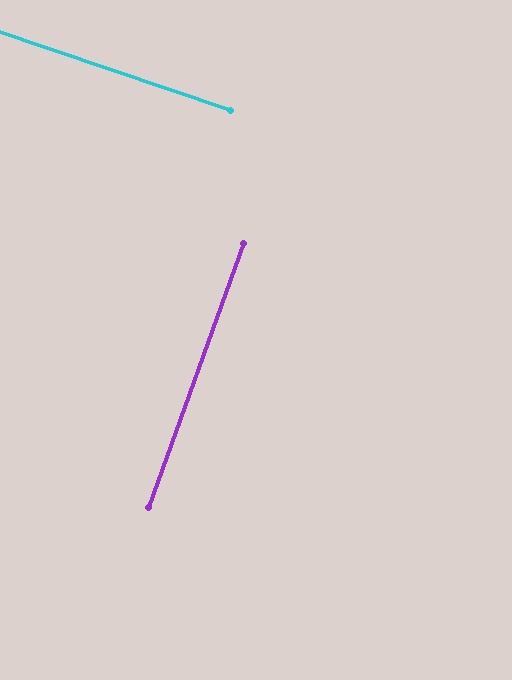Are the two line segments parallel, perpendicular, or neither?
Perpendicular — they meet at approximately 89°.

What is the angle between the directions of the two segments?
Approximately 89 degrees.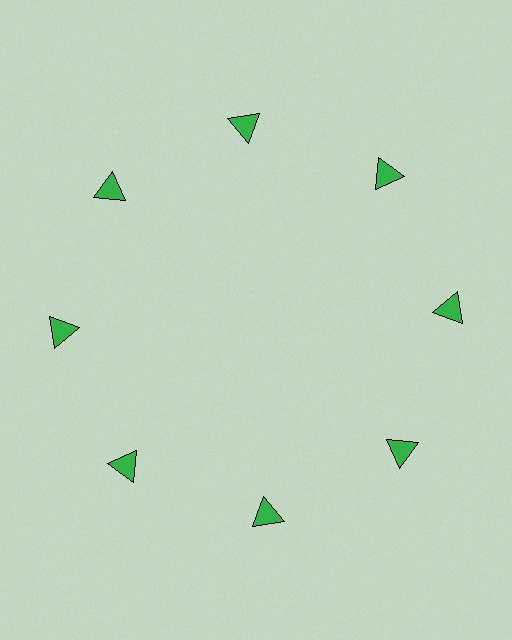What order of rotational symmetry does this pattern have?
This pattern has 8-fold rotational symmetry.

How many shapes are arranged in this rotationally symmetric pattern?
There are 8 shapes, arranged in 8 groups of 1.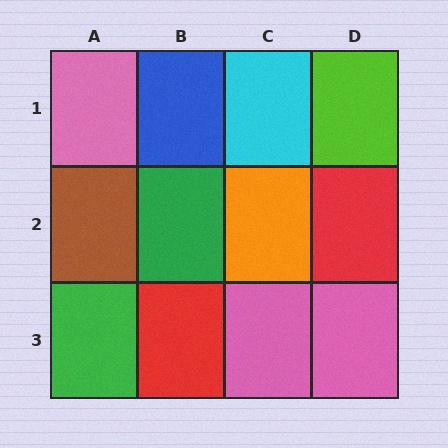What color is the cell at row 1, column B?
Blue.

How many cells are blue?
1 cell is blue.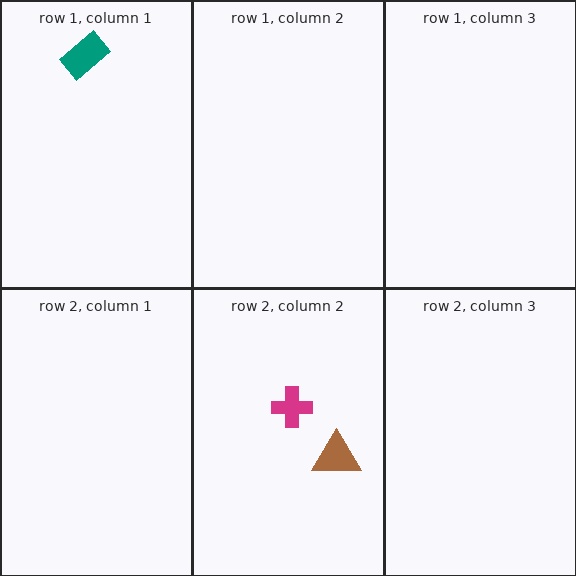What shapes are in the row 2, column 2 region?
The brown triangle, the magenta cross.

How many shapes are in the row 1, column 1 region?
1.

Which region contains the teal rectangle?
The row 1, column 1 region.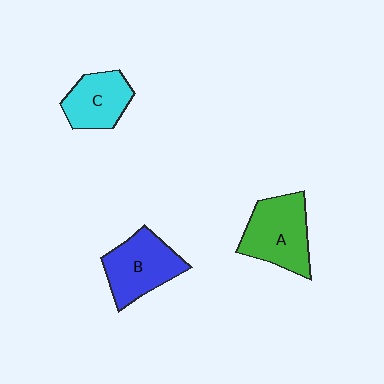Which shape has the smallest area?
Shape C (cyan).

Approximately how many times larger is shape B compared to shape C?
Approximately 1.3 times.